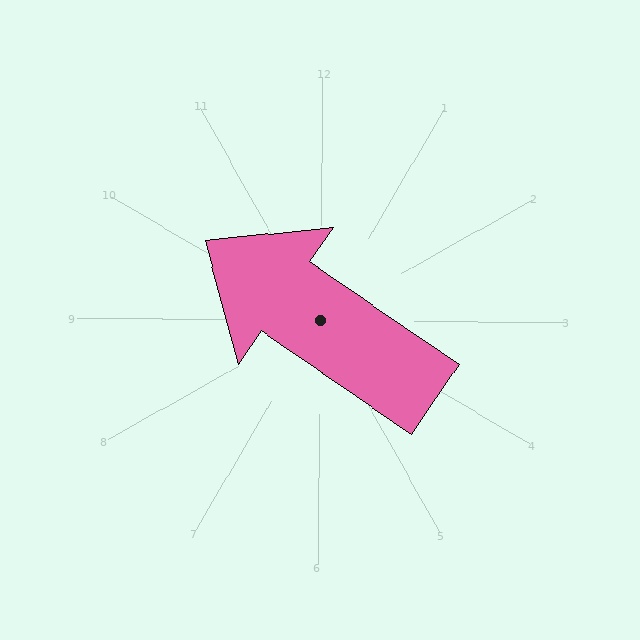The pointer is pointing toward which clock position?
Roughly 10 o'clock.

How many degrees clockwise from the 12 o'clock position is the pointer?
Approximately 304 degrees.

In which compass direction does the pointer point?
Northwest.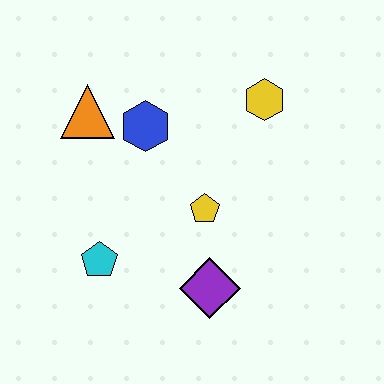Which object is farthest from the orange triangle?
The purple diamond is farthest from the orange triangle.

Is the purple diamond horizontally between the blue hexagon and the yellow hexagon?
Yes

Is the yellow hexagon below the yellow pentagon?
No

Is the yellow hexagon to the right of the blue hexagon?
Yes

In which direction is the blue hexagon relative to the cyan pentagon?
The blue hexagon is above the cyan pentagon.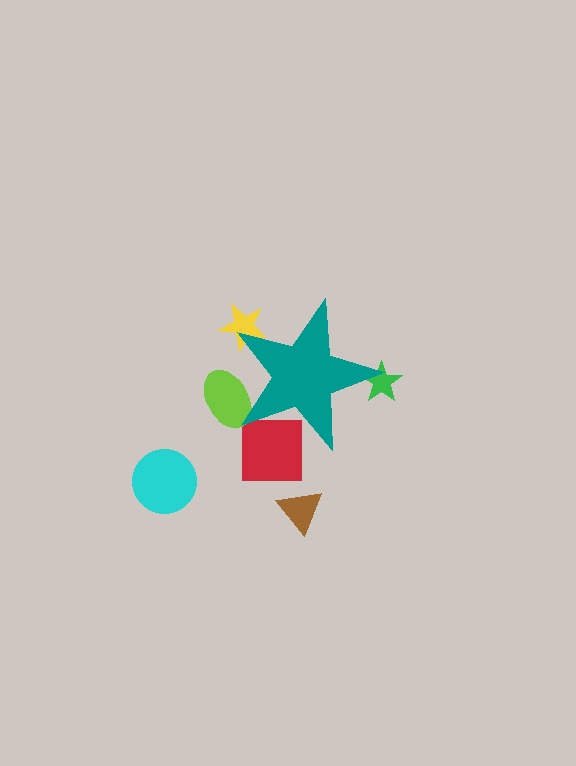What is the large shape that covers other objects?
A teal star.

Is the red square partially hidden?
Yes, the red square is partially hidden behind the teal star.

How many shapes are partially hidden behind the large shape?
4 shapes are partially hidden.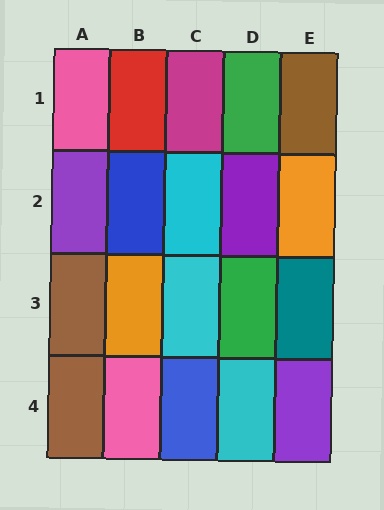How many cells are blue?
2 cells are blue.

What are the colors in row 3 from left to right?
Brown, orange, cyan, green, teal.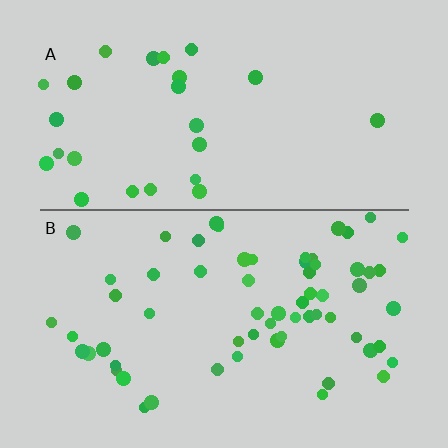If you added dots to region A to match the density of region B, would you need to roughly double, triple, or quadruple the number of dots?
Approximately double.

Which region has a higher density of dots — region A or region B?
B (the bottom).